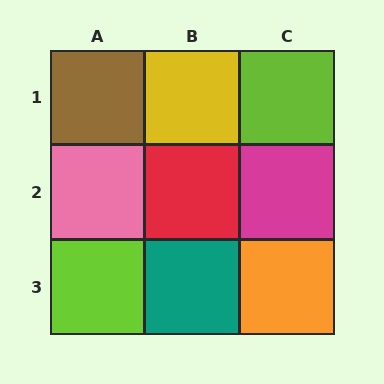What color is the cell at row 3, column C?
Orange.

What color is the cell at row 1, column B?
Yellow.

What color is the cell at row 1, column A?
Brown.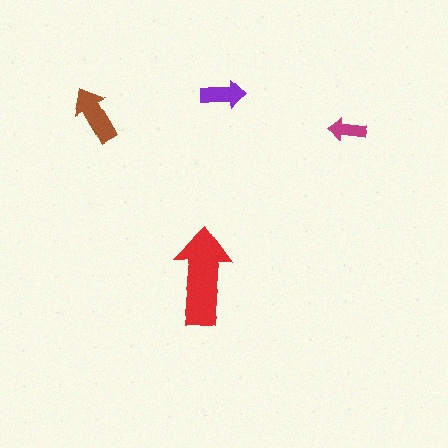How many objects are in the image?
There are 4 objects in the image.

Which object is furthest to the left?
The brown arrow is leftmost.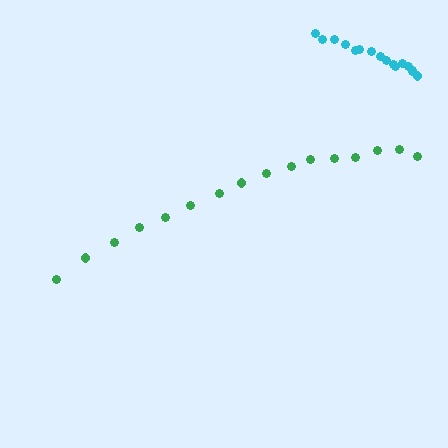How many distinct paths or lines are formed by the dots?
There are 2 distinct paths.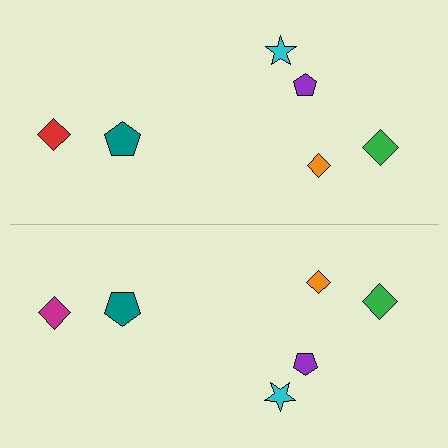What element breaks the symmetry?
The magenta diamond on the bottom side breaks the symmetry — its mirror counterpart is red.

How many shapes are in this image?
There are 12 shapes in this image.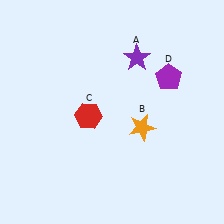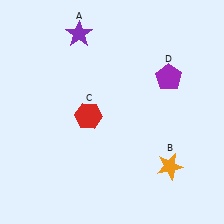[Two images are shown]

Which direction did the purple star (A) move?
The purple star (A) moved left.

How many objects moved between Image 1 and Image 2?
2 objects moved between the two images.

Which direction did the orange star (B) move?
The orange star (B) moved down.